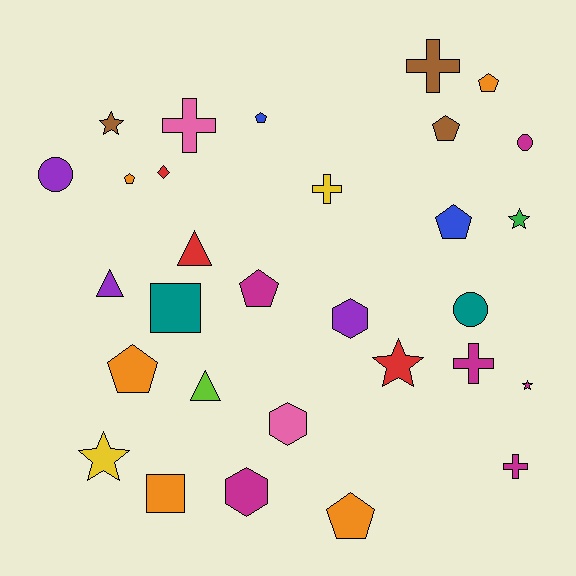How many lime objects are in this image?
There is 1 lime object.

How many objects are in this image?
There are 30 objects.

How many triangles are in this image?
There are 3 triangles.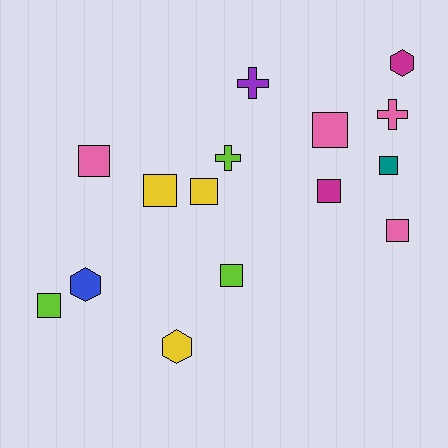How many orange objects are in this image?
There are no orange objects.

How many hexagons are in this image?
There are 3 hexagons.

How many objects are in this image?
There are 15 objects.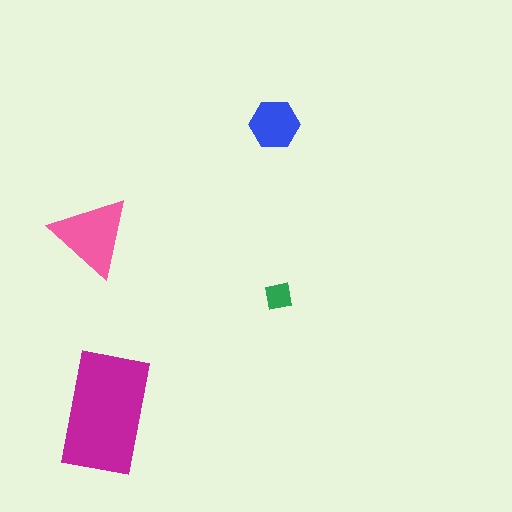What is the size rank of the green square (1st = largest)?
4th.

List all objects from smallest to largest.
The green square, the blue hexagon, the pink triangle, the magenta rectangle.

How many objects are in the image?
There are 4 objects in the image.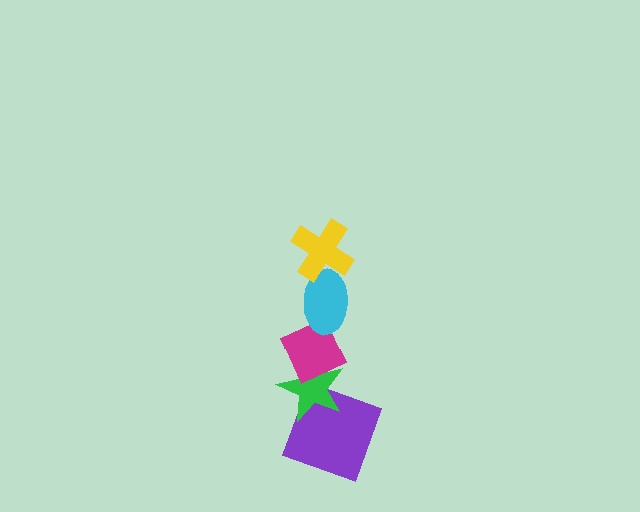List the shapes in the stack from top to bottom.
From top to bottom: the yellow cross, the cyan ellipse, the magenta diamond, the green star, the purple square.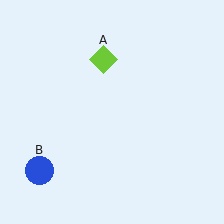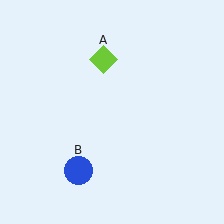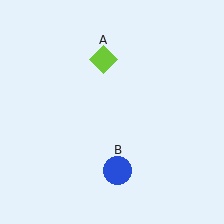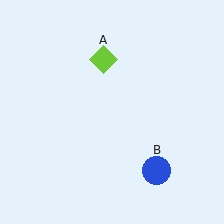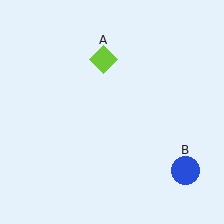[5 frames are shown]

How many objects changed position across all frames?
1 object changed position: blue circle (object B).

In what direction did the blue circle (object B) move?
The blue circle (object B) moved right.